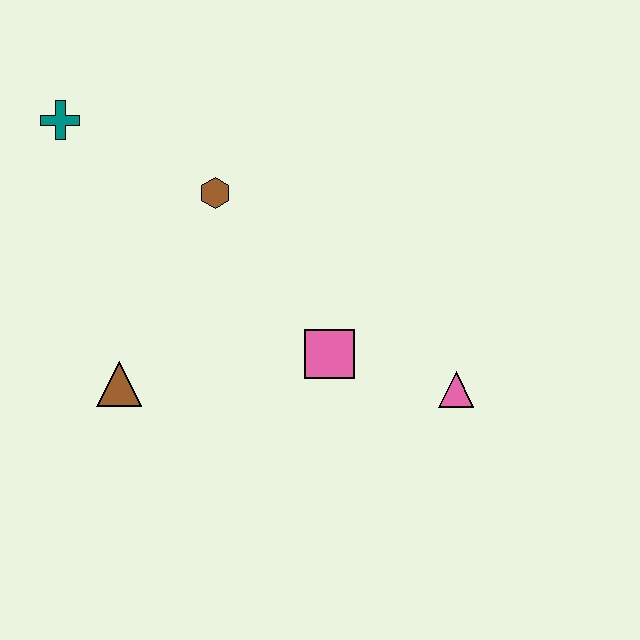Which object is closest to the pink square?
The pink triangle is closest to the pink square.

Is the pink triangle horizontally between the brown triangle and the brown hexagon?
No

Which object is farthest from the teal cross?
The pink triangle is farthest from the teal cross.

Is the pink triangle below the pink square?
Yes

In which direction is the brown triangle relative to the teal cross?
The brown triangle is below the teal cross.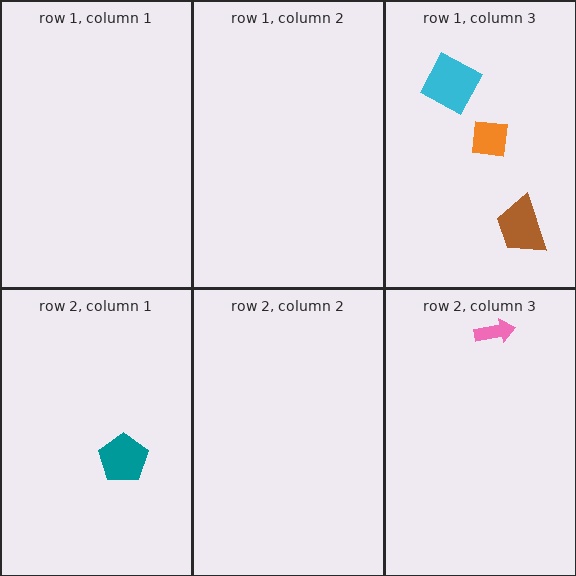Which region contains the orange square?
The row 1, column 3 region.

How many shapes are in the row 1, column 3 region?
3.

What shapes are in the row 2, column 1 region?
The teal pentagon.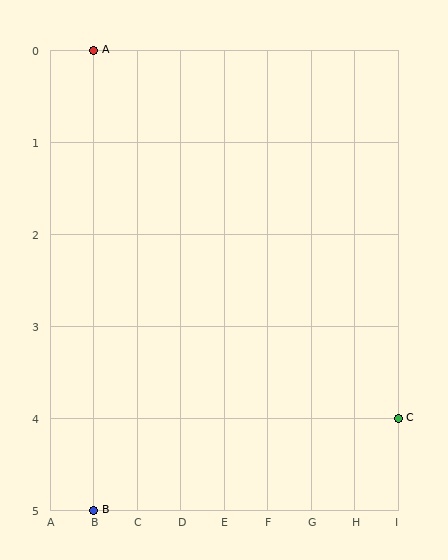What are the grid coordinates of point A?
Point A is at grid coordinates (B, 0).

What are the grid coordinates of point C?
Point C is at grid coordinates (I, 4).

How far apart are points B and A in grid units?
Points B and A are 5 rows apart.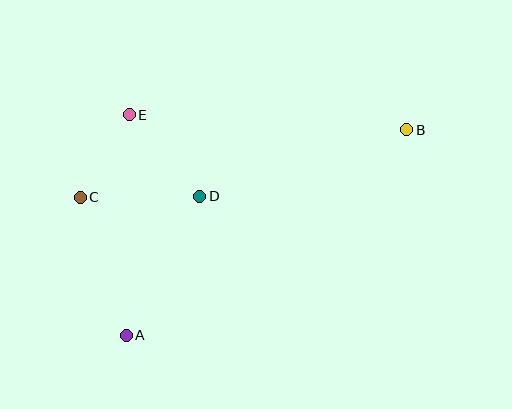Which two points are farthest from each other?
Points A and B are farthest from each other.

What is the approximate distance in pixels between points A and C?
The distance between A and C is approximately 146 pixels.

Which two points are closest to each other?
Points C and E are closest to each other.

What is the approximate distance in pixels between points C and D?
The distance between C and D is approximately 120 pixels.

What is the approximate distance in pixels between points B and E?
The distance between B and E is approximately 278 pixels.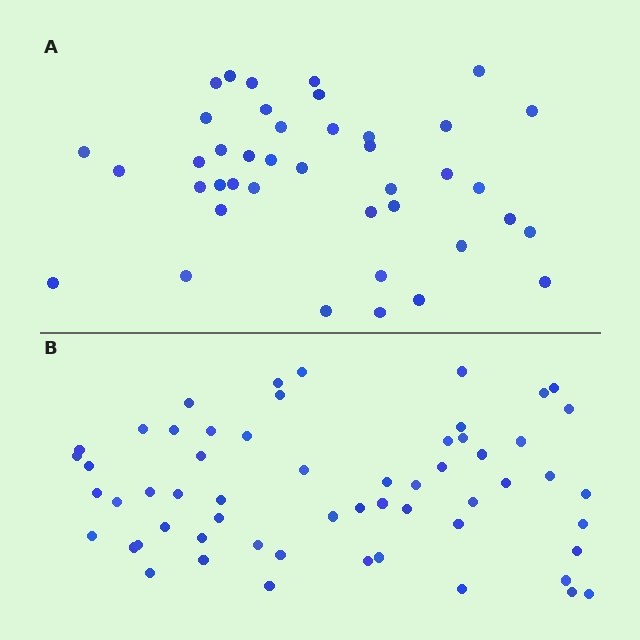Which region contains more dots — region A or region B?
Region B (the bottom region) has more dots.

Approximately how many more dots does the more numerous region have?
Region B has approximately 15 more dots than region A.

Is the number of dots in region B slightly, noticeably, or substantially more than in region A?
Region B has noticeably more, but not dramatically so. The ratio is roughly 1.4 to 1.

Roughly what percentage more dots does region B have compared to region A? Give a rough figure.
About 40% more.